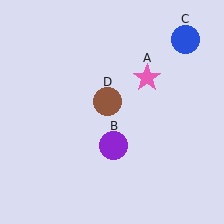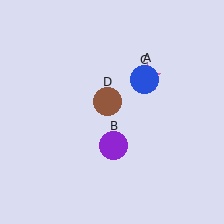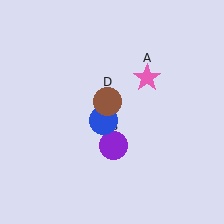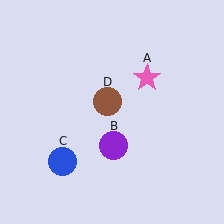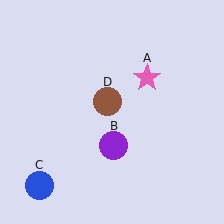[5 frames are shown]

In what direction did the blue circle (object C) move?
The blue circle (object C) moved down and to the left.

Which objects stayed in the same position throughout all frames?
Pink star (object A) and purple circle (object B) and brown circle (object D) remained stationary.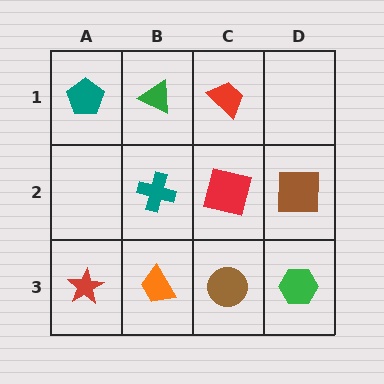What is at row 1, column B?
A green triangle.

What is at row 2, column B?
A teal cross.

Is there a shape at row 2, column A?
No, that cell is empty.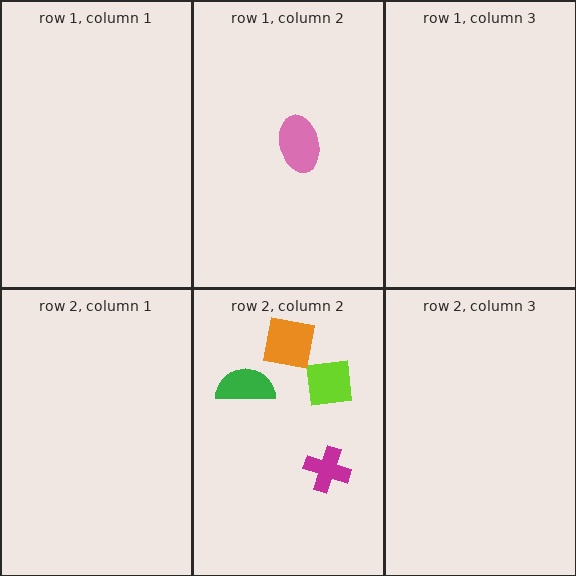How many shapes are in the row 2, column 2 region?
4.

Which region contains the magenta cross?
The row 2, column 2 region.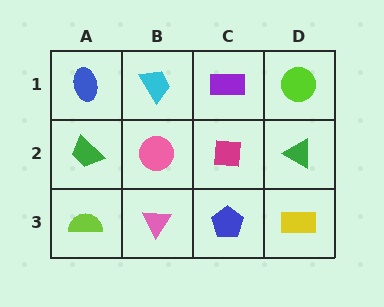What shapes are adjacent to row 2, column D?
A lime circle (row 1, column D), a yellow rectangle (row 3, column D), a magenta square (row 2, column C).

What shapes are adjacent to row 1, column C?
A magenta square (row 2, column C), a cyan trapezoid (row 1, column B), a lime circle (row 1, column D).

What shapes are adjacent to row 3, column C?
A magenta square (row 2, column C), a pink triangle (row 3, column B), a yellow rectangle (row 3, column D).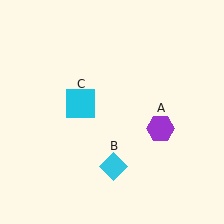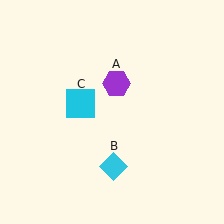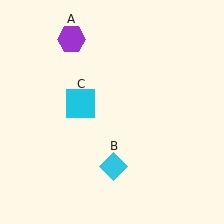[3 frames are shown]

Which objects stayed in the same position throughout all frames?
Cyan diamond (object B) and cyan square (object C) remained stationary.